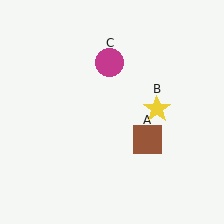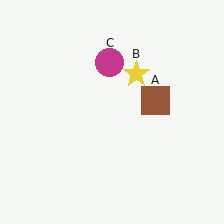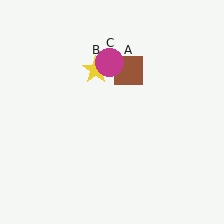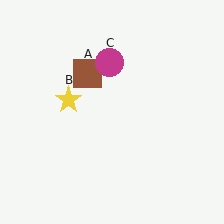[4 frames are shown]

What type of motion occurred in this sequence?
The brown square (object A), yellow star (object B) rotated counterclockwise around the center of the scene.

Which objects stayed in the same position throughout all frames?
Magenta circle (object C) remained stationary.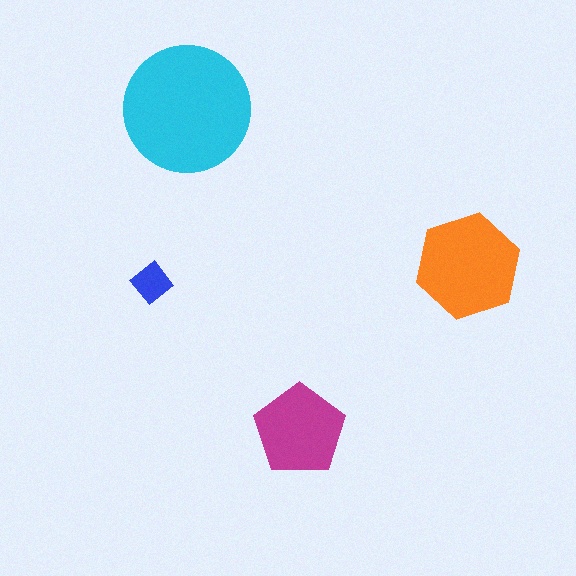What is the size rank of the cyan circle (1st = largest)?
1st.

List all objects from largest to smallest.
The cyan circle, the orange hexagon, the magenta pentagon, the blue diamond.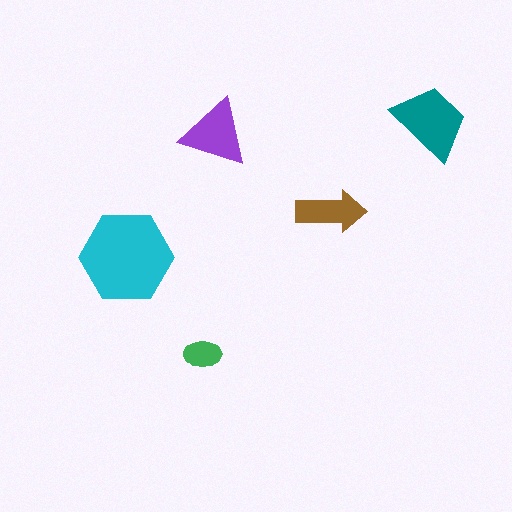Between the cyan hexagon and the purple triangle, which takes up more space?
The cyan hexagon.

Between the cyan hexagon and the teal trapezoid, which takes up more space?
The cyan hexagon.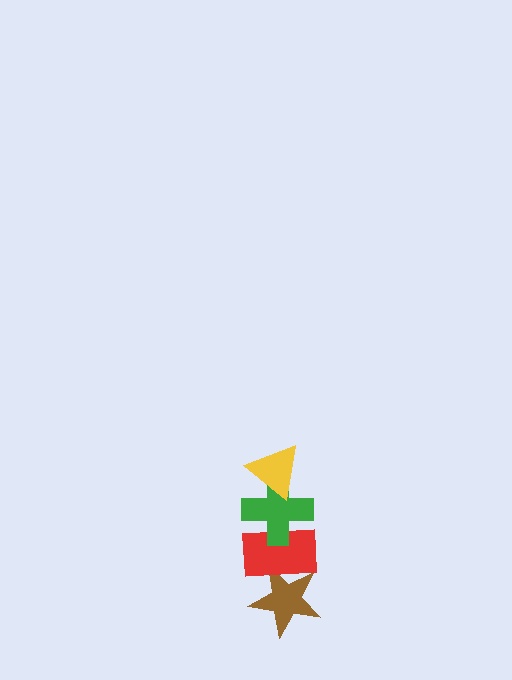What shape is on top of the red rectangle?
The green cross is on top of the red rectangle.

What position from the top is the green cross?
The green cross is 2nd from the top.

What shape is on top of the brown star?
The red rectangle is on top of the brown star.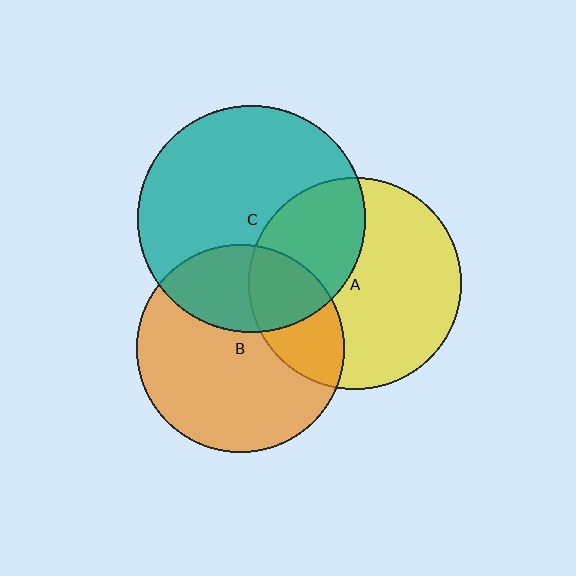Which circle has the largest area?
Circle C (teal).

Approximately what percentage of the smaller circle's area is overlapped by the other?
Approximately 25%.